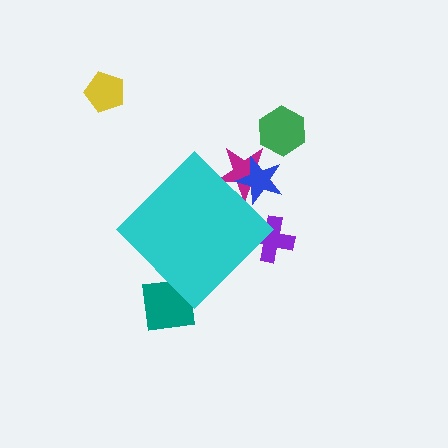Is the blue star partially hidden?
Yes, the blue star is partially hidden behind the cyan diamond.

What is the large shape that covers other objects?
A cyan diamond.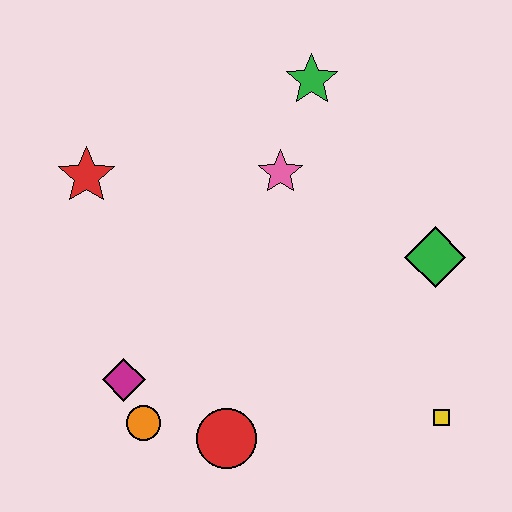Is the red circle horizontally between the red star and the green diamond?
Yes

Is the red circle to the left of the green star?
Yes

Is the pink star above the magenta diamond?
Yes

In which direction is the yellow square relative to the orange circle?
The yellow square is to the right of the orange circle.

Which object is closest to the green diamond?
The yellow square is closest to the green diamond.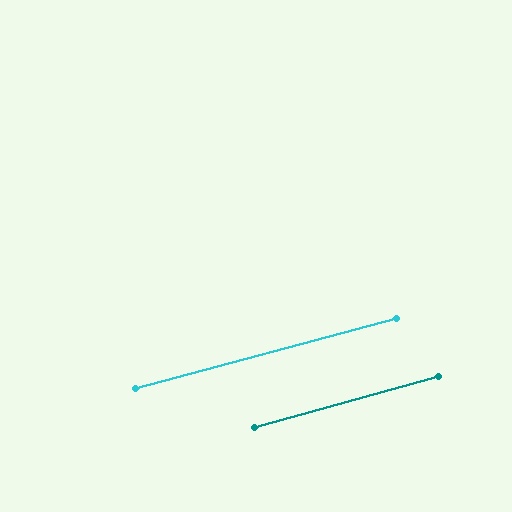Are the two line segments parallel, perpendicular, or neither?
Parallel — their directions differ by only 0.5°.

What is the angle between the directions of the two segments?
Approximately 1 degree.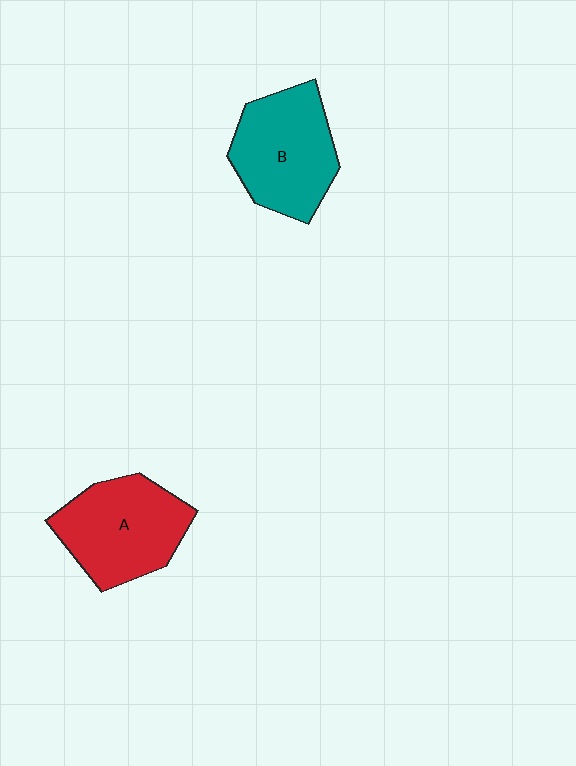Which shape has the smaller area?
Shape B (teal).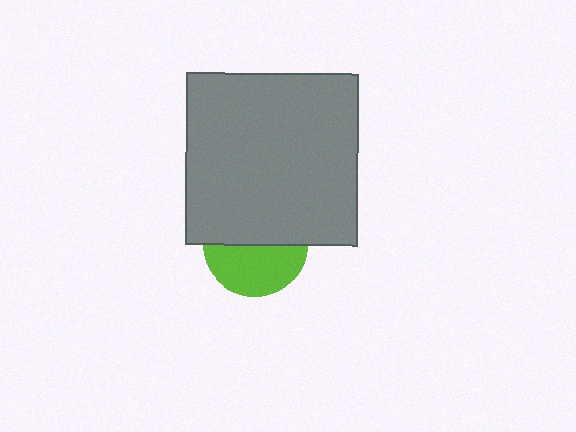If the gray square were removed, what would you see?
You would see the complete lime circle.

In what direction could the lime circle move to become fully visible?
The lime circle could move down. That would shift it out from behind the gray square entirely.